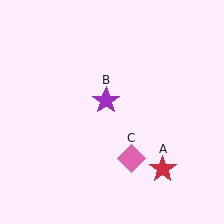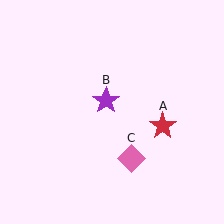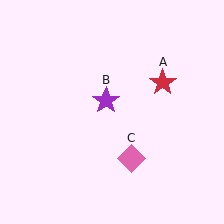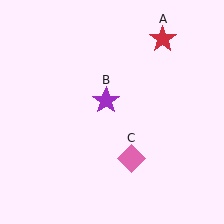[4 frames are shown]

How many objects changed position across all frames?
1 object changed position: red star (object A).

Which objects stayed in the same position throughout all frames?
Purple star (object B) and pink diamond (object C) remained stationary.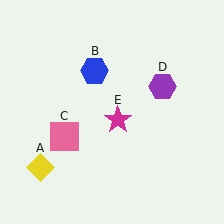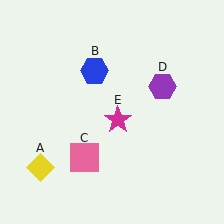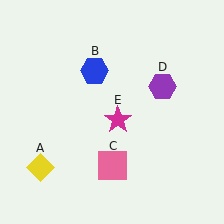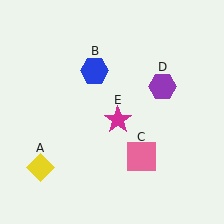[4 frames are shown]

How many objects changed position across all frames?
1 object changed position: pink square (object C).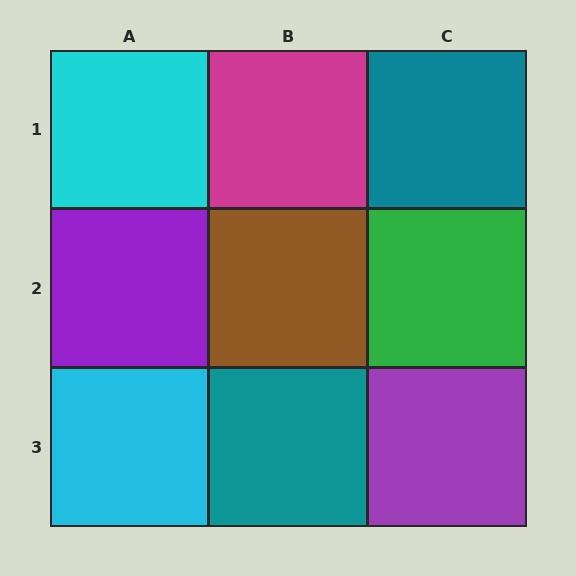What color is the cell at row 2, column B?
Brown.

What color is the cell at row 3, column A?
Cyan.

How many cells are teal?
2 cells are teal.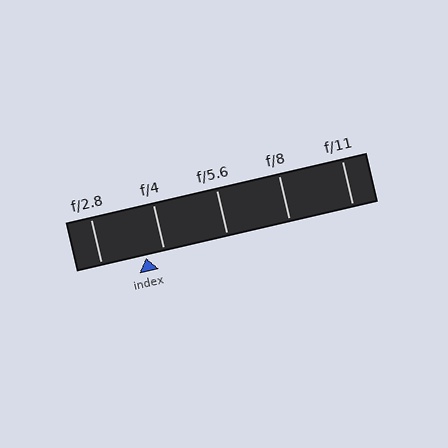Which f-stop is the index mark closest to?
The index mark is closest to f/4.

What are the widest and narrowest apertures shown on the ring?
The widest aperture shown is f/2.8 and the narrowest is f/11.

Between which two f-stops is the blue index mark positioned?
The index mark is between f/2.8 and f/4.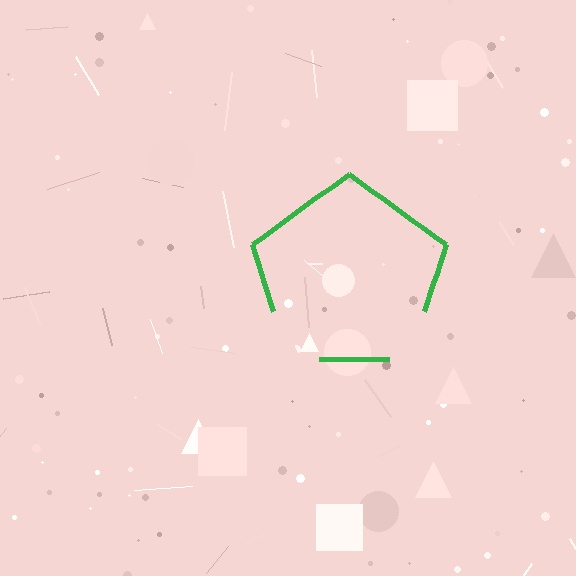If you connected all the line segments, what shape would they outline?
They would outline a pentagon.